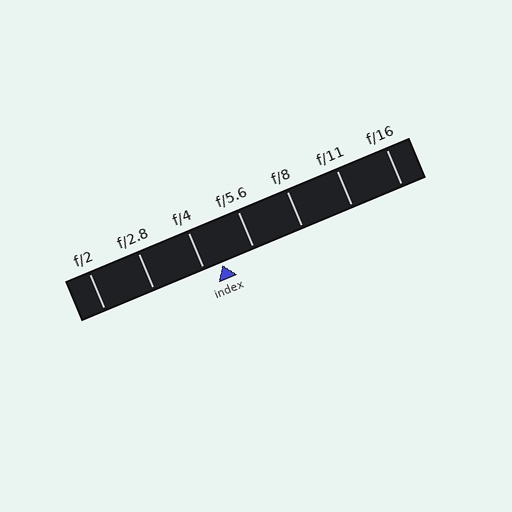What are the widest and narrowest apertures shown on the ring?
The widest aperture shown is f/2 and the narrowest is f/16.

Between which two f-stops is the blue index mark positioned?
The index mark is between f/4 and f/5.6.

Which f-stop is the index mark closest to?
The index mark is closest to f/4.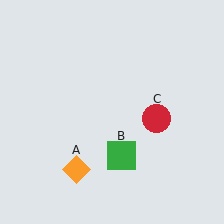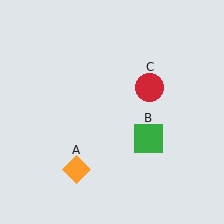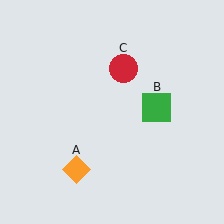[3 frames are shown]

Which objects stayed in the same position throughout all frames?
Orange diamond (object A) remained stationary.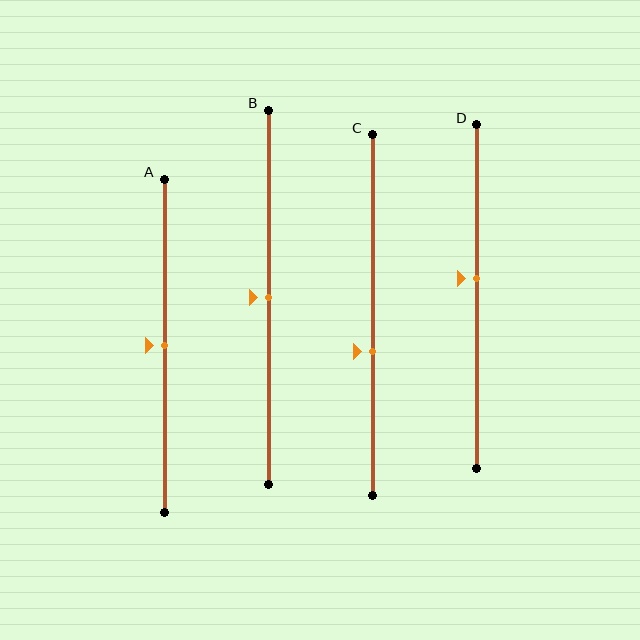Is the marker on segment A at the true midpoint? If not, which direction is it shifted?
Yes, the marker on segment A is at the true midpoint.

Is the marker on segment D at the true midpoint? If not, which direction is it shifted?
No, the marker on segment D is shifted upward by about 5% of the segment length.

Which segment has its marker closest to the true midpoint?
Segment A has its marker closest to the true midpoint.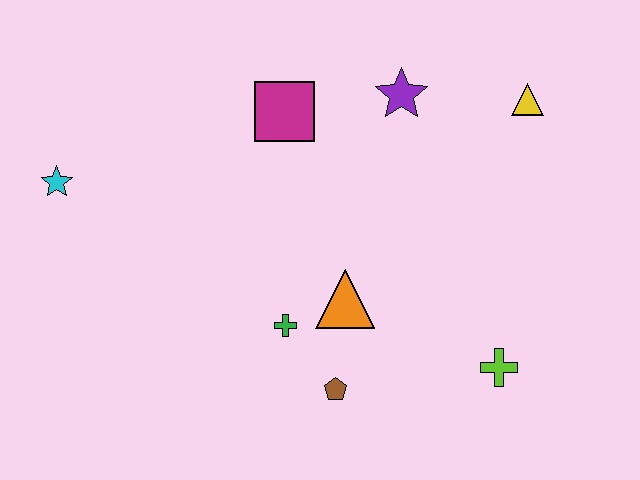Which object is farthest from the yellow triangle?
The cyan star is farthest from the yellow triangle.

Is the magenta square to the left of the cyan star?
No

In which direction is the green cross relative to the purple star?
The green cross is below the purple star.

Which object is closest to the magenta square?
The purple star is closest to the magenta square.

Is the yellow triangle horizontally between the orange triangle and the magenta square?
No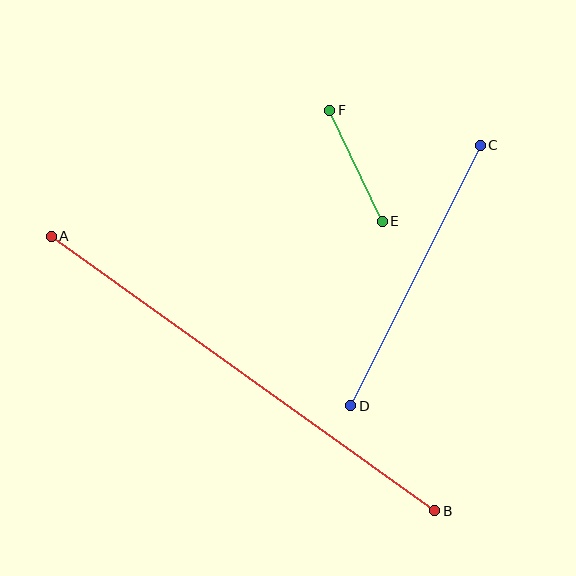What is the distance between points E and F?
The distance is approximately 123 pixels.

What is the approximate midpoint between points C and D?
The midpoint is at approximately (416, 275) pixels.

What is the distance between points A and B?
The distance is approximately 472 pixels.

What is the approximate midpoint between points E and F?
The midpoint is at approximately (356, 166) pixels.